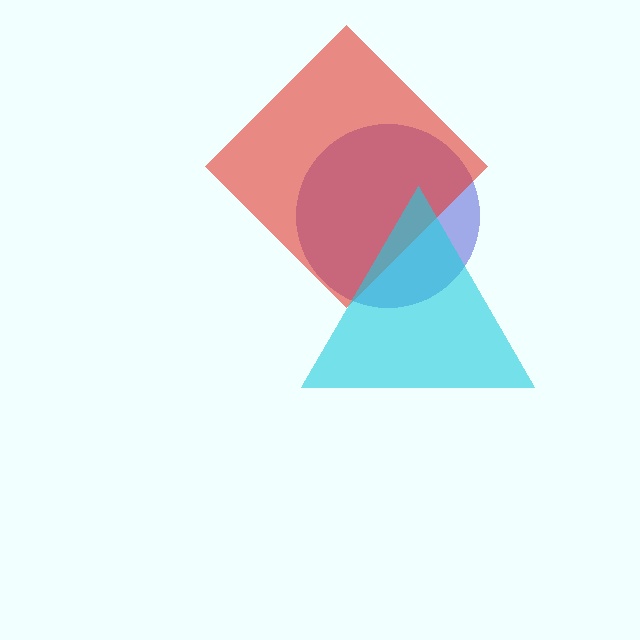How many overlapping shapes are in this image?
There are 3 overlapping shapes in the image.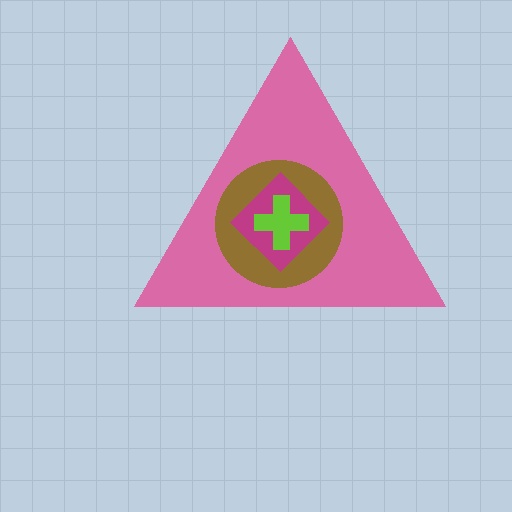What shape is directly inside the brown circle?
The magenta diamond.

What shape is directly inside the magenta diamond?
The lime cross.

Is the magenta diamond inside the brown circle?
Yes.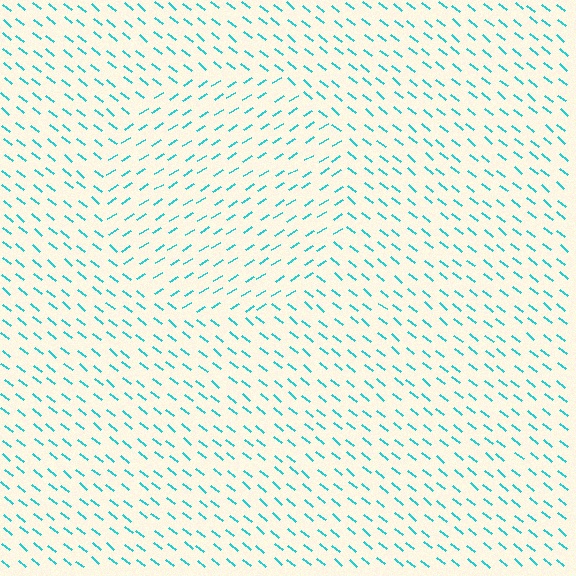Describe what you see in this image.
The image is filled with small cyan line segments. A circle region in the image has lines oriented differently from the surrounding lines, creating a visible texture boundary.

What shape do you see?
I see a circle.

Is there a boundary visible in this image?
Yes, there is a texture boundary formed by a change in line orientation.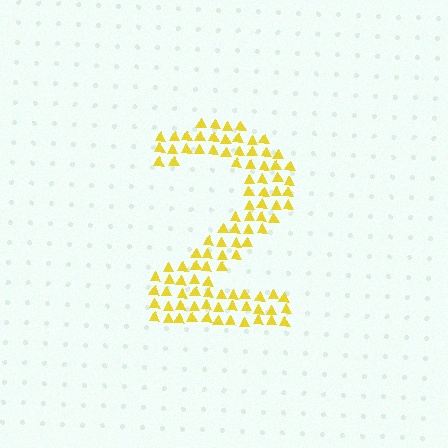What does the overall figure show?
The overall figure shows the digit 2.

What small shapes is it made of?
It is made of small triangles.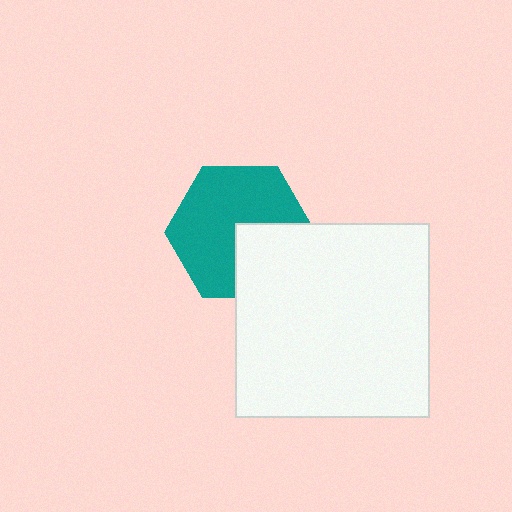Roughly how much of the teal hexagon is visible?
Most of it is visible (roughly 69%).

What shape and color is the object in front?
The object in front is a white square.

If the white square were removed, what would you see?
You would see the complete teal hexagon.